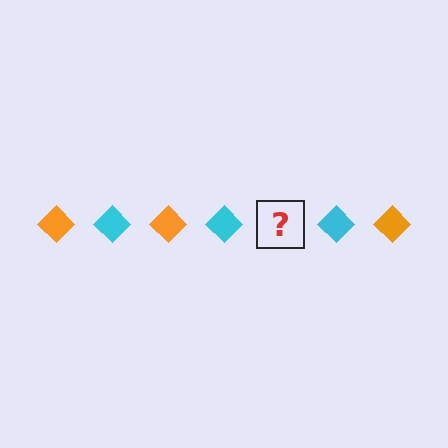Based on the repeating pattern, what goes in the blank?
The blank should be an orange diamond.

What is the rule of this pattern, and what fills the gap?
The rule is that the pattern cycles through orange, cyan diamonds. The gap should be filled with an orange diamond.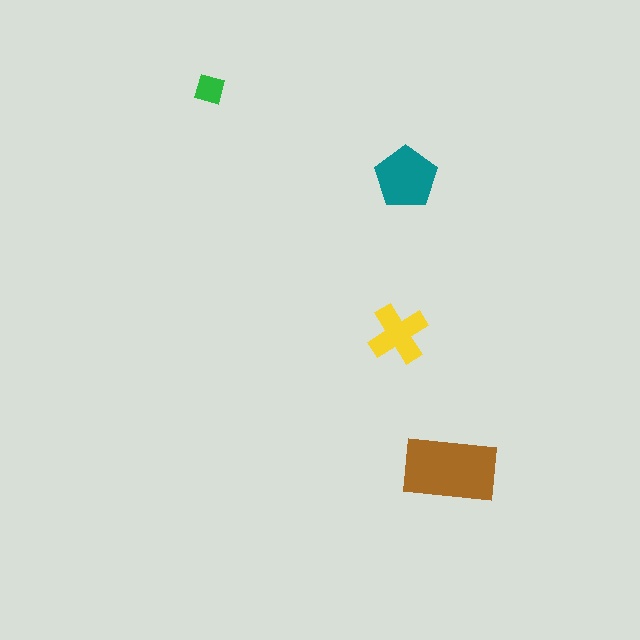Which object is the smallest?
The green diamond.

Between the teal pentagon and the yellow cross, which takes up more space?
The teal pentagon.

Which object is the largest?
The brown rectangle.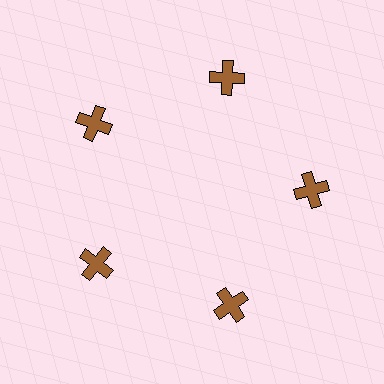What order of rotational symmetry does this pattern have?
This pattern has 5-fold rotational symmetry.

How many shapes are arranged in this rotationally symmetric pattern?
There are 5 shapes, arranged in 5 groups of 1.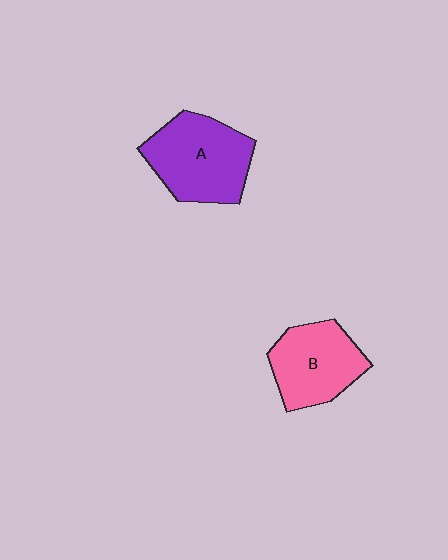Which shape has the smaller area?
Shape B (pink).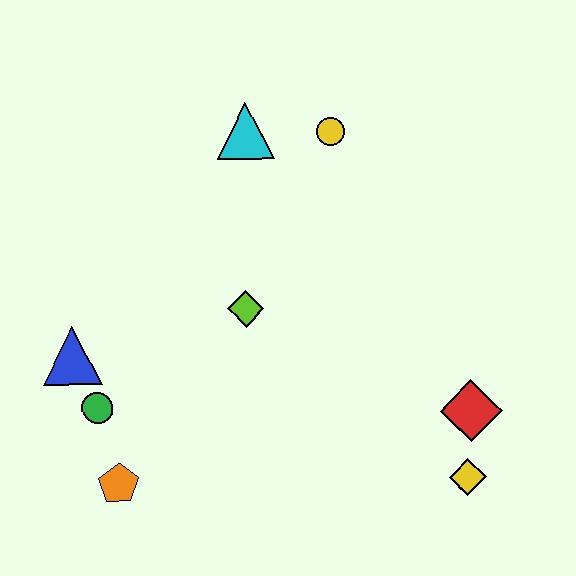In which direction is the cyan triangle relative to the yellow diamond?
The cyan triangle is above the yellow diamond.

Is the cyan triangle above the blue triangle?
Yes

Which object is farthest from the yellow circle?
The orange pentagon is farthest from the yellow circle.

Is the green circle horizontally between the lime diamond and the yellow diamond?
No